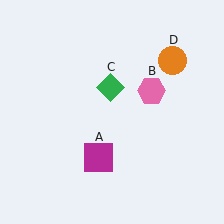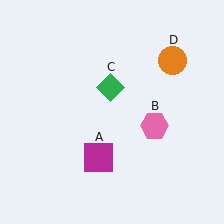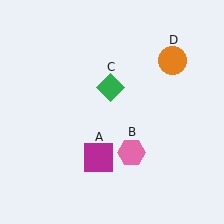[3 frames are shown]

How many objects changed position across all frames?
1 object changed position: pink hexagon (object B).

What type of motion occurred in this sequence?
The pink hexagon (object B) rotated clockwise around the center of the scene.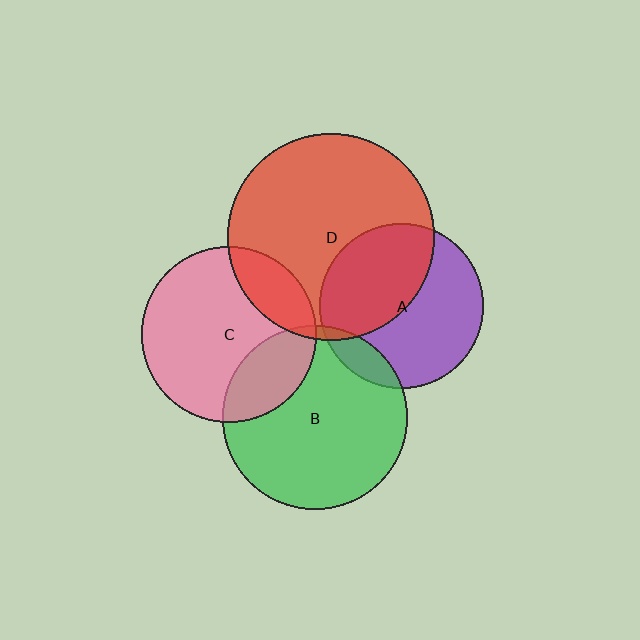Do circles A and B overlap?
Yes.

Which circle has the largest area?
Circle D (red).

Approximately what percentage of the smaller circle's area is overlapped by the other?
Approximately 10%.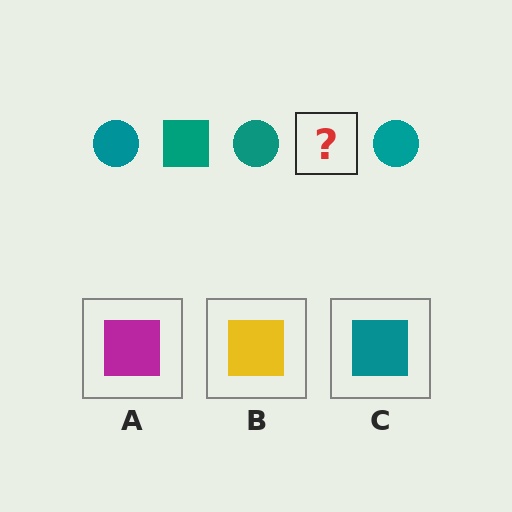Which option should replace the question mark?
Option C.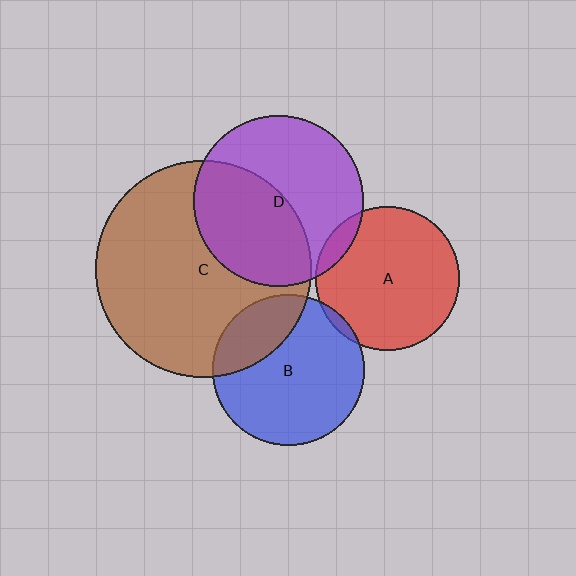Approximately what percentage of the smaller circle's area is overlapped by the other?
Approximately 5%.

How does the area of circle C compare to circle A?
Approximately 2.3 times.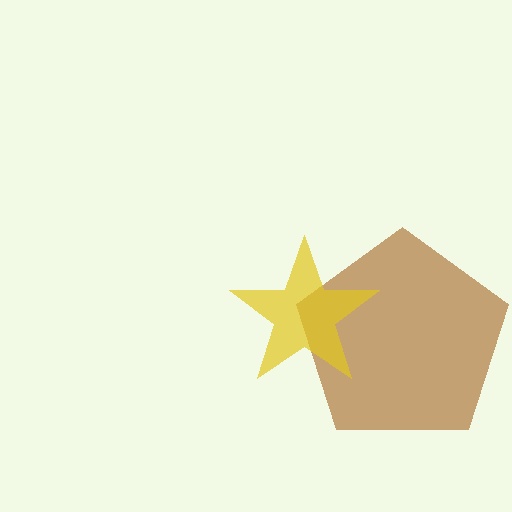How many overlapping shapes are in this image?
There are 2 overlapping shapes in the image.